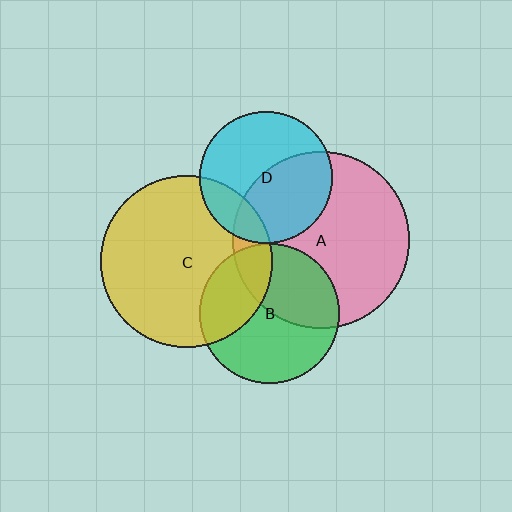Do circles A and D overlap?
Yes.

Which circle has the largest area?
Circle A (pink).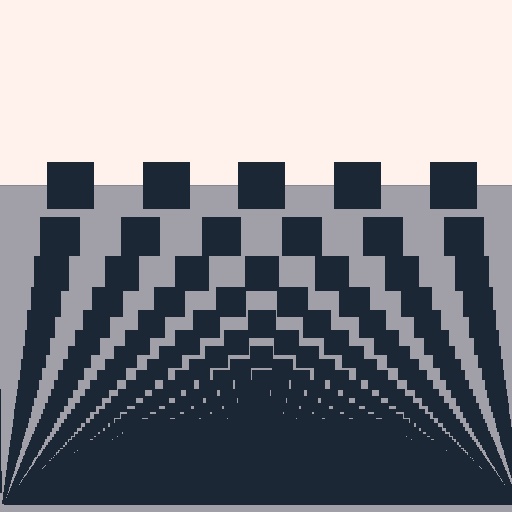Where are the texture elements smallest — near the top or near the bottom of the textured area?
Near the bottom.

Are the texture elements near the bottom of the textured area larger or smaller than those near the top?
Smaller. The gradient is inverted — elements near the bottom are smaller and denser.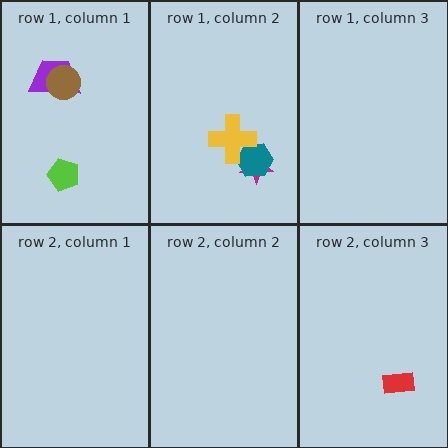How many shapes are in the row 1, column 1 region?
3.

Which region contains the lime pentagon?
The row 1, column 1 region.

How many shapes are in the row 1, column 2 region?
3.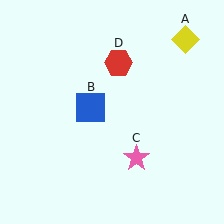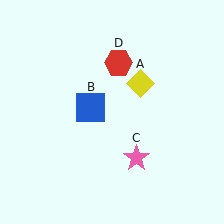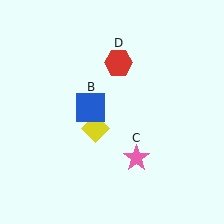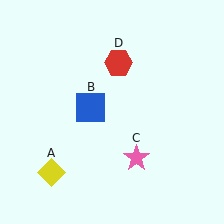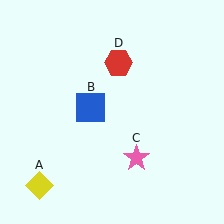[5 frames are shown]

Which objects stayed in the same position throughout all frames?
Blue square (object B) and pink star (object C) and red hexagon (object D) remained stationary.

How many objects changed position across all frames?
1 object changed position: yellow diamond (object A).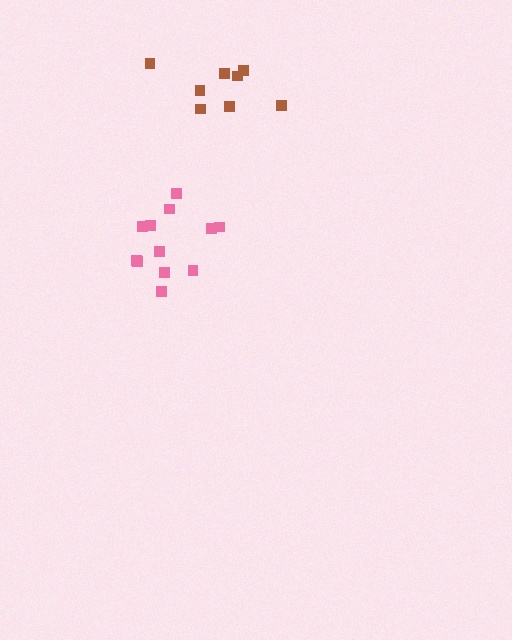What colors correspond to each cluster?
The clusters are colored: pink, brown.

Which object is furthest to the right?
The brown cluster is rightmost.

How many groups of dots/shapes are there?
There are 2 groups.